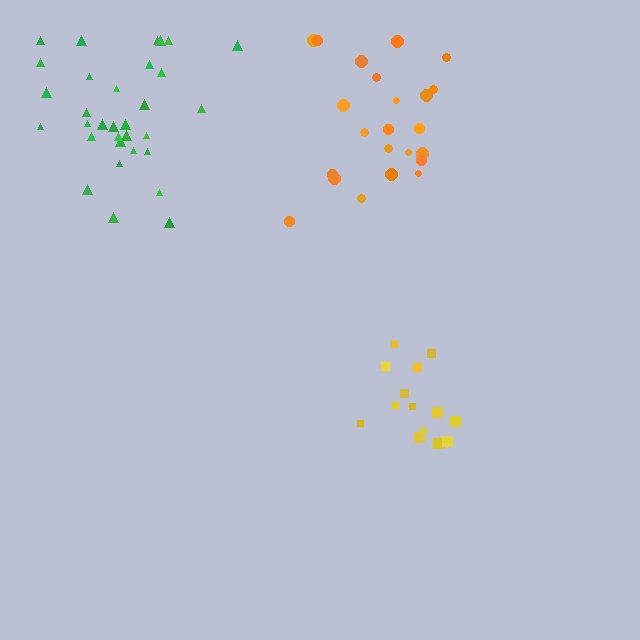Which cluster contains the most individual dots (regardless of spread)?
Green (33).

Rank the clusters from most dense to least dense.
yellow, green, orange.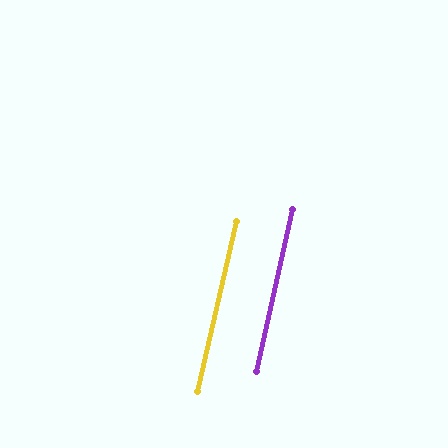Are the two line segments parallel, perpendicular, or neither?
Parallel — their directions differ by only 0.3°.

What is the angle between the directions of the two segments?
Approximately 0 degrees.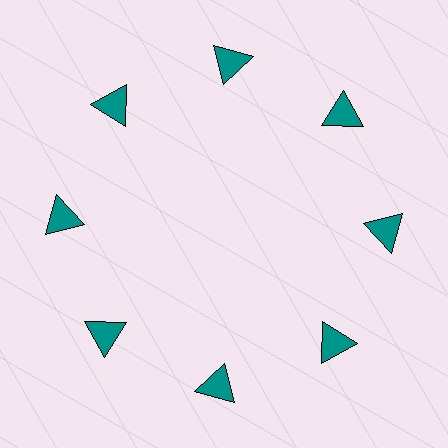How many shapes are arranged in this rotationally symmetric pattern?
There are 8 shapes, arranged in 8 groups of 1.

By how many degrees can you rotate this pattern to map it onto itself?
The pattern maps onto itself every 45 degrees of rotation.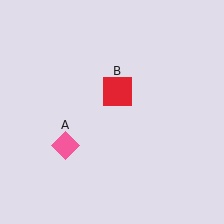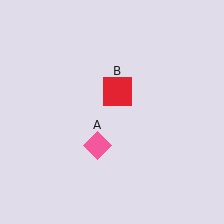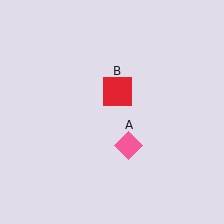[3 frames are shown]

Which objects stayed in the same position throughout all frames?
Red square (object B) remained stationary.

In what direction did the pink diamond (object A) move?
The pink diamond (object A) moved right.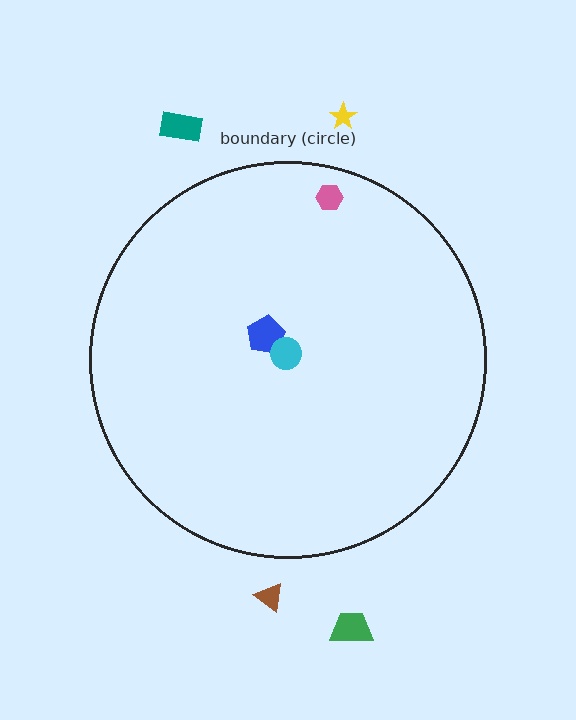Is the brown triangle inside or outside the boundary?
Outside.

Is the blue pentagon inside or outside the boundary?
Inside.